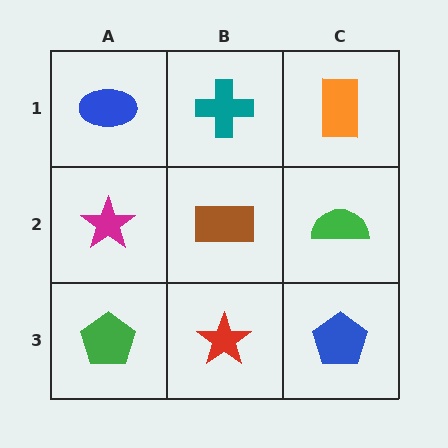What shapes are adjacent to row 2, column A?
A blue ellipse (row 1, column A), a green pentagon (row 3, column A), a brown rectangle (row 2, column B).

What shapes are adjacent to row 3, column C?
A green semicircle (row 2, column C), a red star (row 3, column B).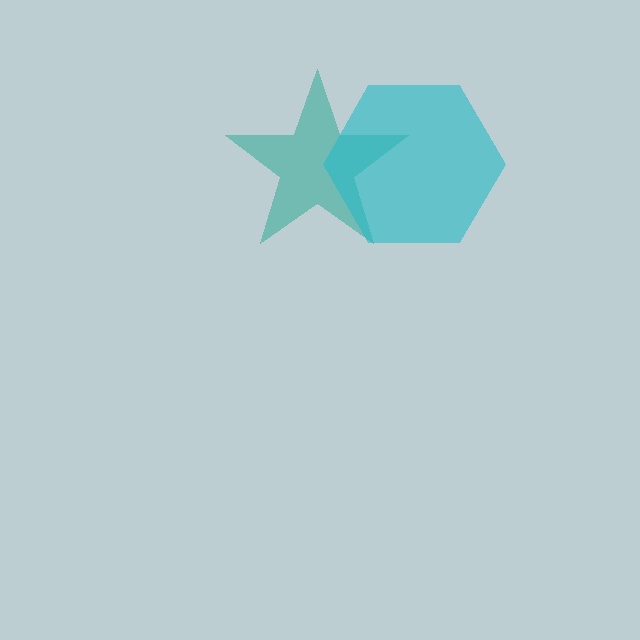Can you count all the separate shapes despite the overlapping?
Yes, there are 2 separate shapes.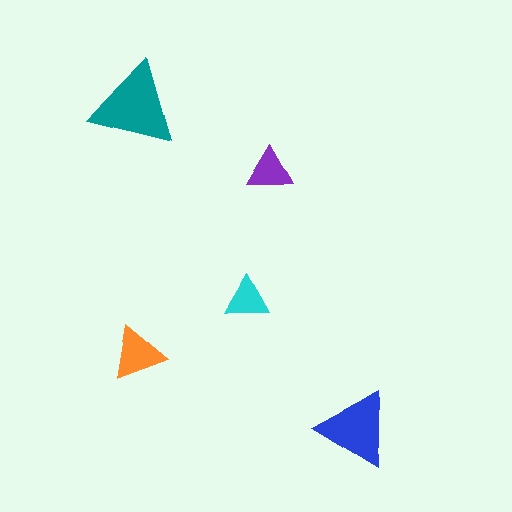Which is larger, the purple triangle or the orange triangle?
The orange one.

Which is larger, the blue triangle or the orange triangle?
The blue one.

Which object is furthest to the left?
The orange triangle is leftmost.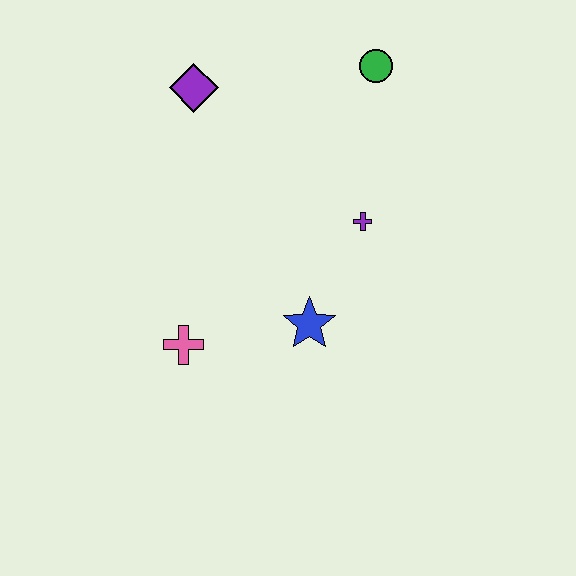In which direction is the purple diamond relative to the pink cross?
The purple diamond is above the pink cross.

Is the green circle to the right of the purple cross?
Yes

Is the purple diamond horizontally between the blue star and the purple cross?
No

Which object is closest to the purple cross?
The blue star is closest to the purple cross.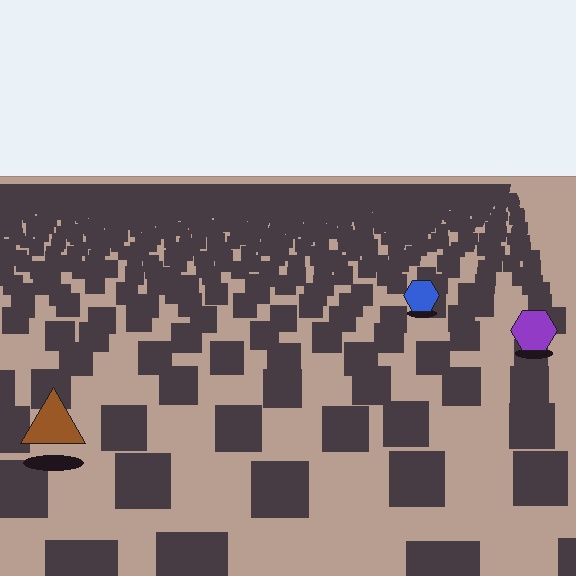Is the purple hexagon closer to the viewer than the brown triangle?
No. The brown triangle is closer — you can tell from the texture gradient: the ground texture is coarser near it.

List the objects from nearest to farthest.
From nearest to farthest: the brown triangle, the purple hexagon, the blue hexagon.